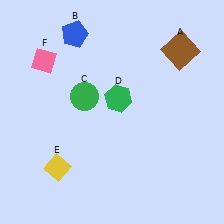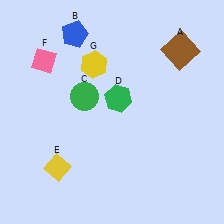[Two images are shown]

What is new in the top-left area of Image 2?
A yellow hexagon (G) was added in the top-left area of Image 2.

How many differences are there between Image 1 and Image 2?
There is 1 difference between the two images.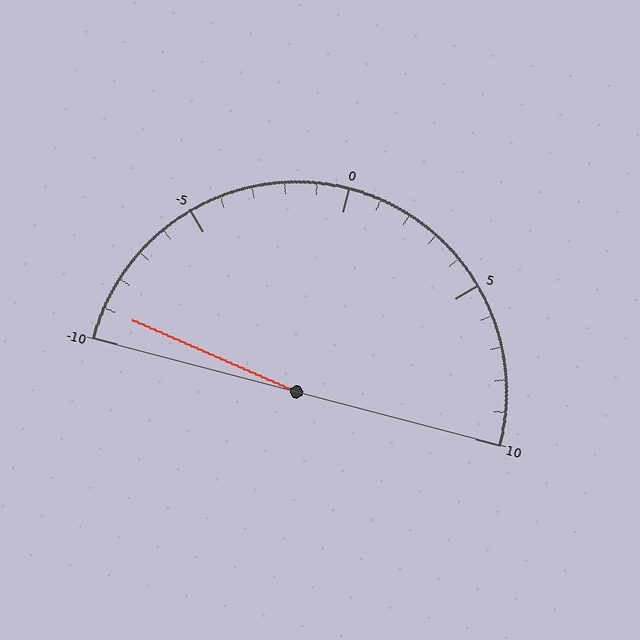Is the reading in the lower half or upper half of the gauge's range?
The reading is in the lower half of the range (-10 to 10).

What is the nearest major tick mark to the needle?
The nearest major tick mark is -10.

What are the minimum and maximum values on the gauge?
The gauge ranges from -10 to 10.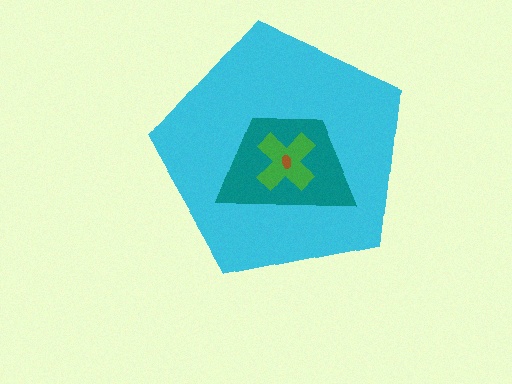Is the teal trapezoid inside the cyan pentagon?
Yes.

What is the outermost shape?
The cyan pentagon.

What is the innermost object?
The brown ellipse.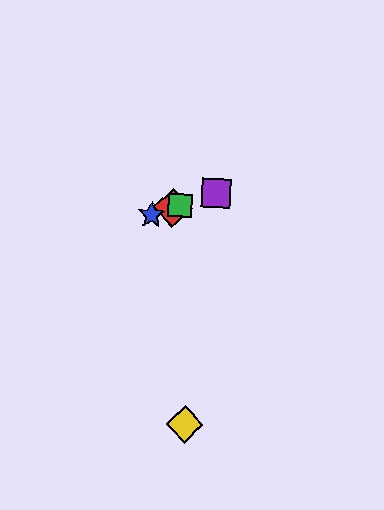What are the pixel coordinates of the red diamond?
The red diamond is at (173, 208).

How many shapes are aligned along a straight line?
4 shapes (the red diamond, the blue star, the green square, the purple square) are aligned along a straight line.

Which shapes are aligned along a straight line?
The red diamond, the blue star, the green square, the purple square are aligned along a straight line.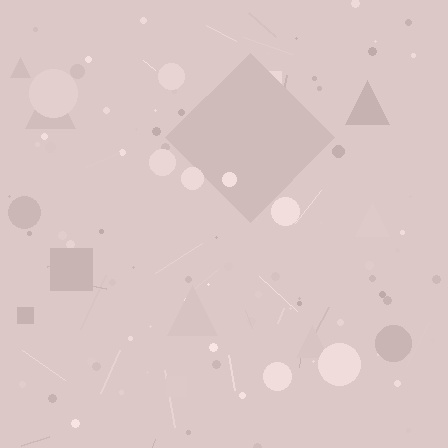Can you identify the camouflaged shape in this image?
The camouflaged shape is a diamond.